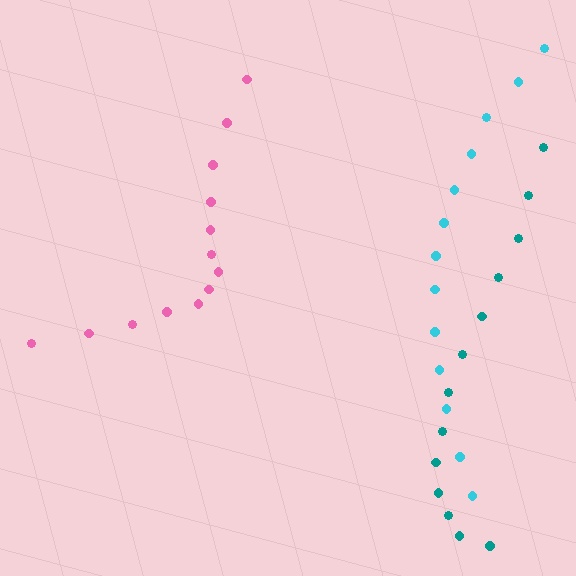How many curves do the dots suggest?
There are 3 distinct paths.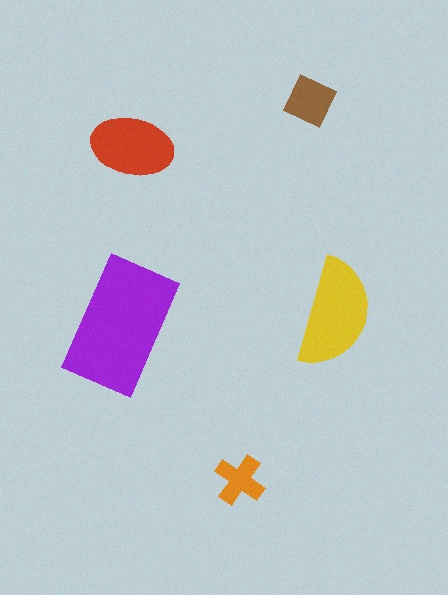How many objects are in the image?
There are 5 objects in the image.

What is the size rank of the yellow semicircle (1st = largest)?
2nd.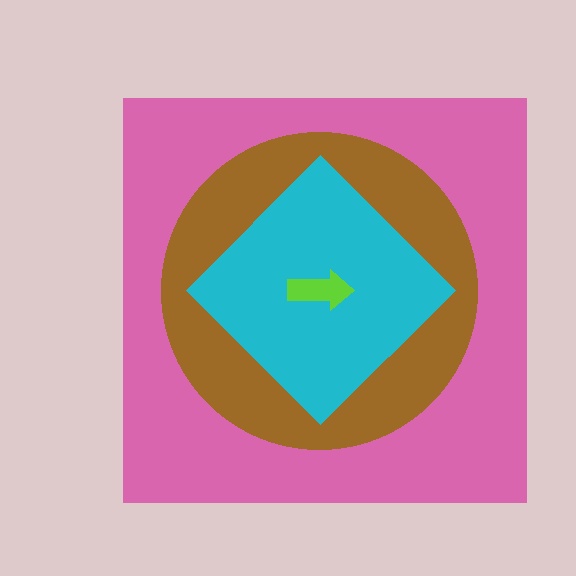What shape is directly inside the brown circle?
The cyan diamond.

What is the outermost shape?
The pink square.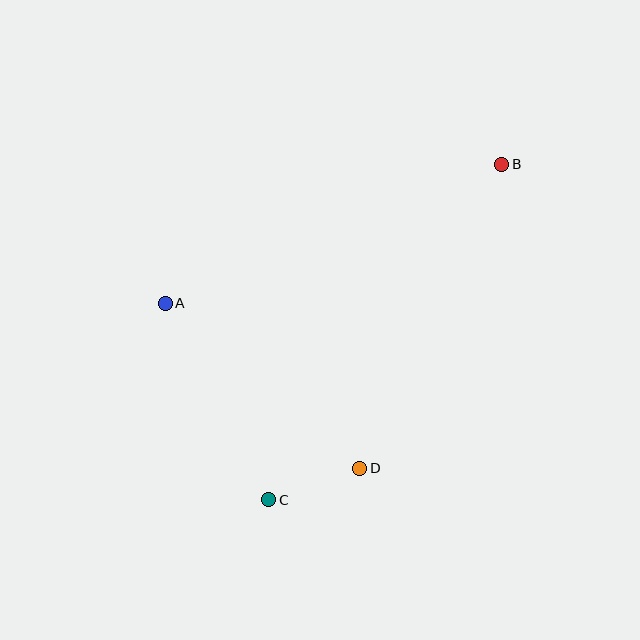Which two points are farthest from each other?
Points B and C are farthest from each other.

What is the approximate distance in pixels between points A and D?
The distance between A and D is approximately 255 pixels.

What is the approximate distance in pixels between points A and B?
The distance between A and B is approximately 364 pixels.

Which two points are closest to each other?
Points C and D are closest to each other.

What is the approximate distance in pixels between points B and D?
The distance between B and D is approximately 335 pixels.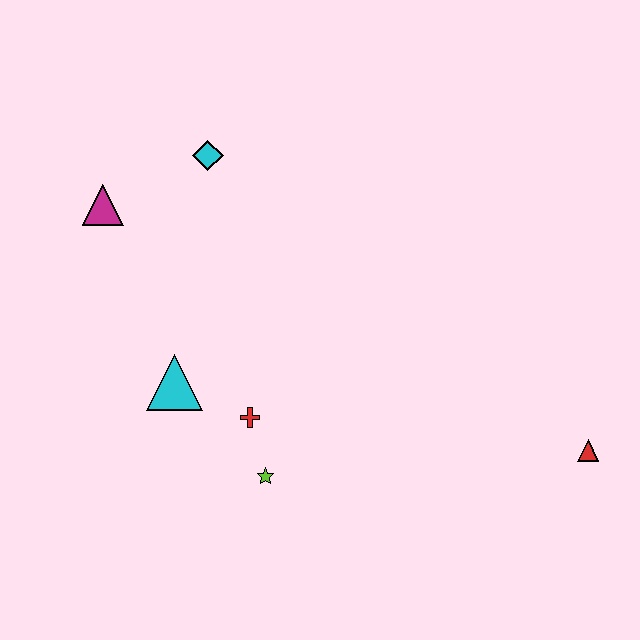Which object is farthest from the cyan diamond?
The red triangle is farthest from the cyan diamond.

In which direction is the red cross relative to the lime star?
The red cross is above the lime star.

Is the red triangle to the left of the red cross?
No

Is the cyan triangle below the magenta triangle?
Yes